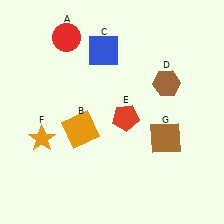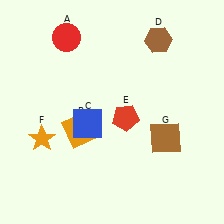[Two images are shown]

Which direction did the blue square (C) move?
The blue square (C) moved down.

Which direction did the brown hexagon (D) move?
The brown hexagon (D) moved up.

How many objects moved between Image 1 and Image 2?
2 objects moved between the two images.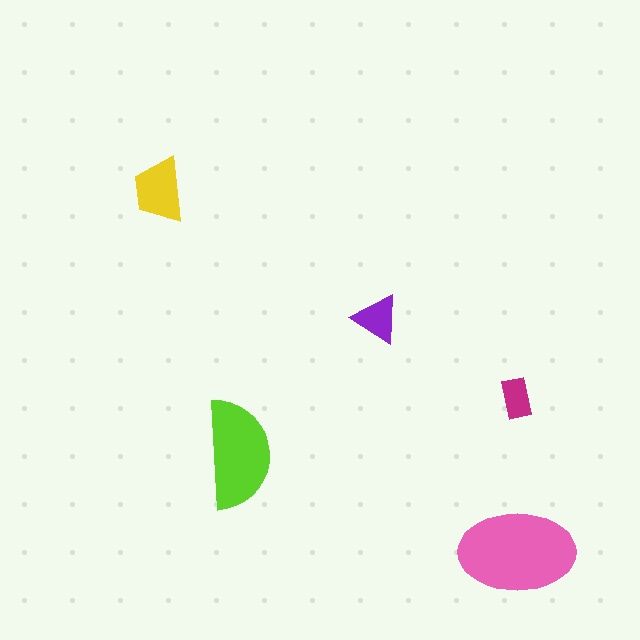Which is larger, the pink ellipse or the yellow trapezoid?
The pink ellipse.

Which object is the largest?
The pink ellipse.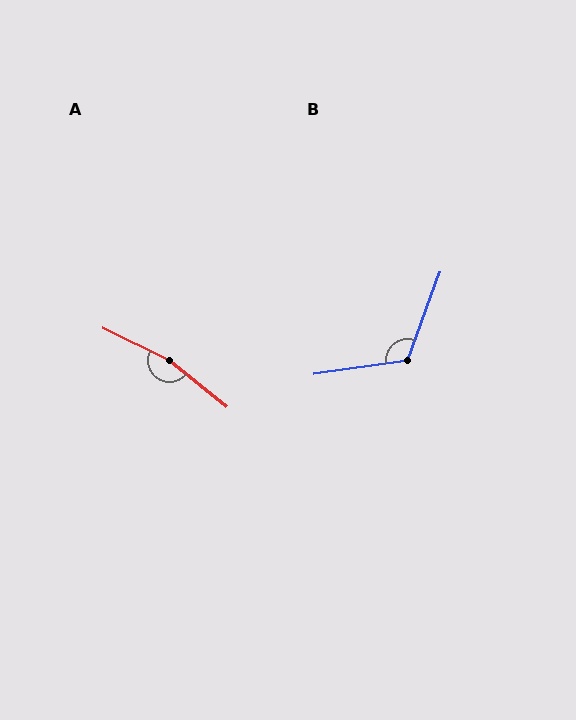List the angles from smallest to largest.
B (118°), A (167°).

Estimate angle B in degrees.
Approximately 118 degrees.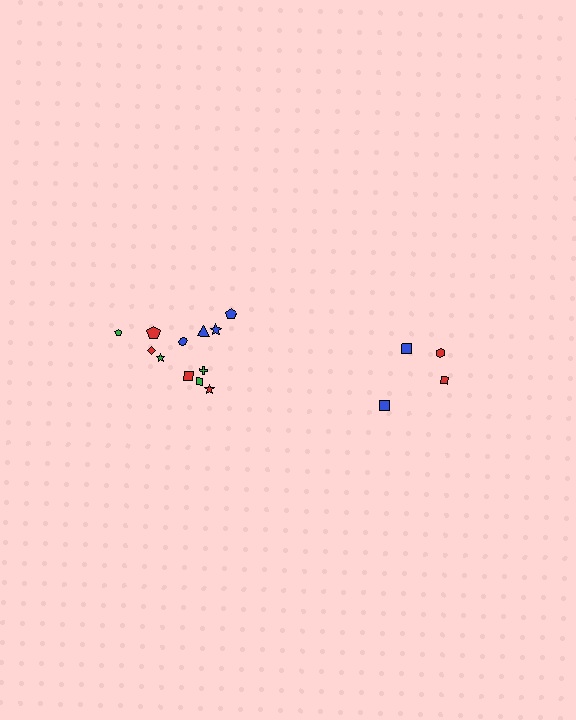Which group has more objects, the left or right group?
The left group.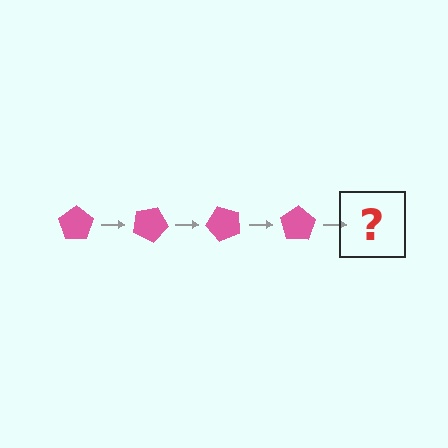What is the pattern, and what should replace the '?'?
The pattern is that the pentagon rotates 25 degrees each step. The '?' should be a pink pentagon rotated 100 degrees.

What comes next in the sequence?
The next element should be a pink pentagon rotated 100 degrees.